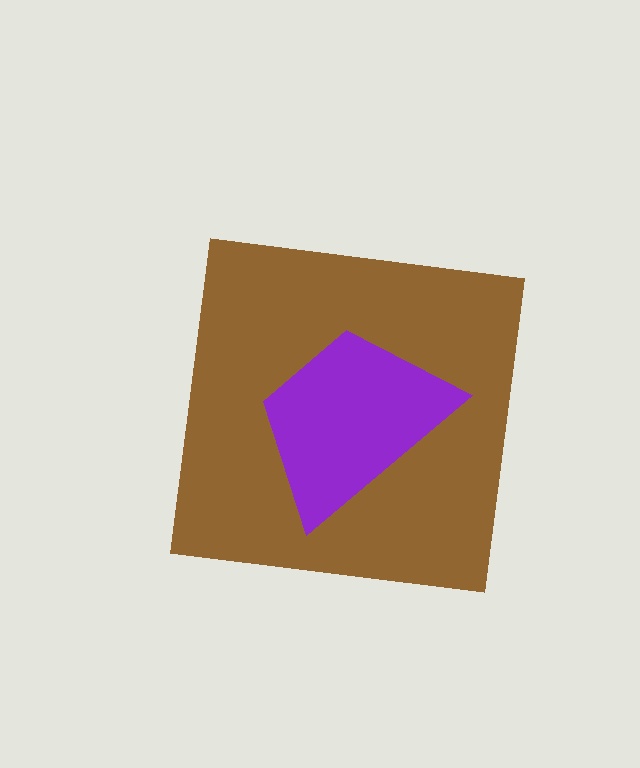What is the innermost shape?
The purple trapezoid.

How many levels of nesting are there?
2.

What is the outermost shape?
The brown square.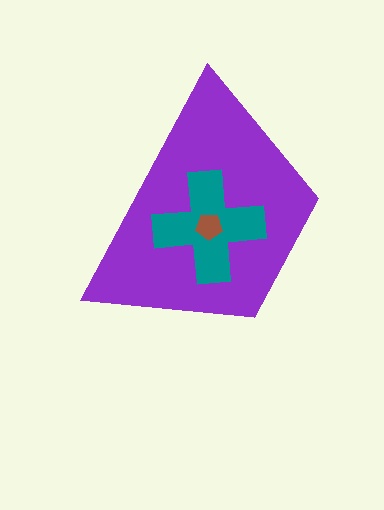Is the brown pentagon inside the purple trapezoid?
Yes.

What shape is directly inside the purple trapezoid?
The teal cross.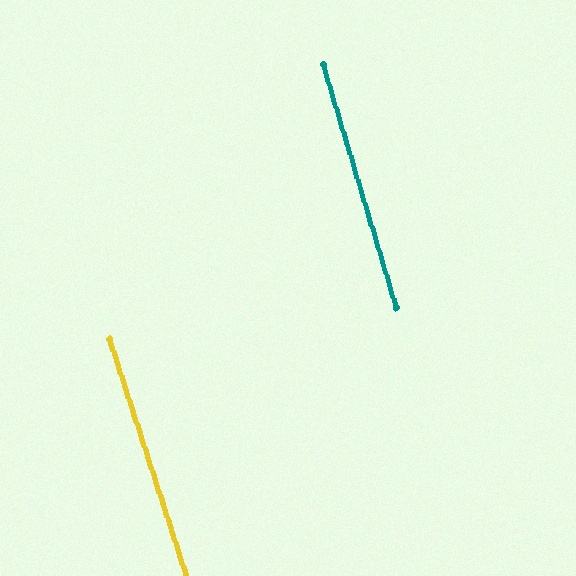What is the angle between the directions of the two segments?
Approximately 1 degree.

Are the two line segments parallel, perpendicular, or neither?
Parallel — their directions differ by only 1.5°.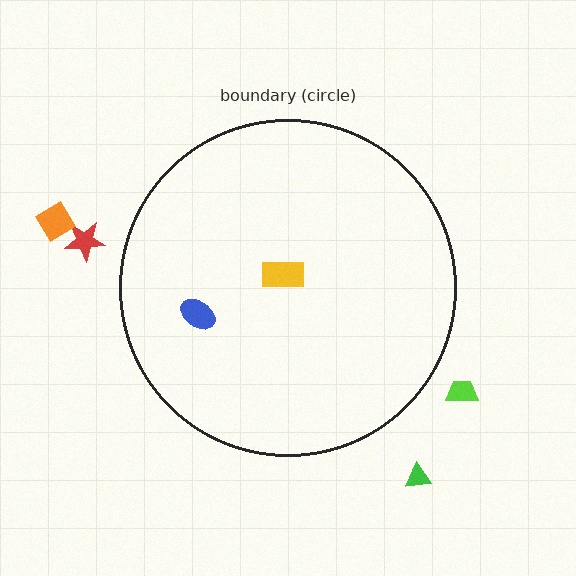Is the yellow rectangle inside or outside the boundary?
Inside.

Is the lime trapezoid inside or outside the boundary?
Outside.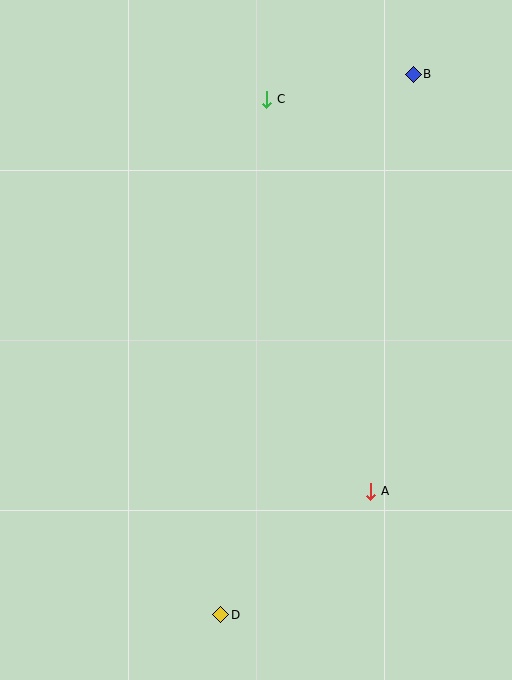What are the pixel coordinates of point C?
Point C is at (267, 99).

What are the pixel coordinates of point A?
Point A is at (371, 491).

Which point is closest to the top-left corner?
Point C is closest to the top-left corner.